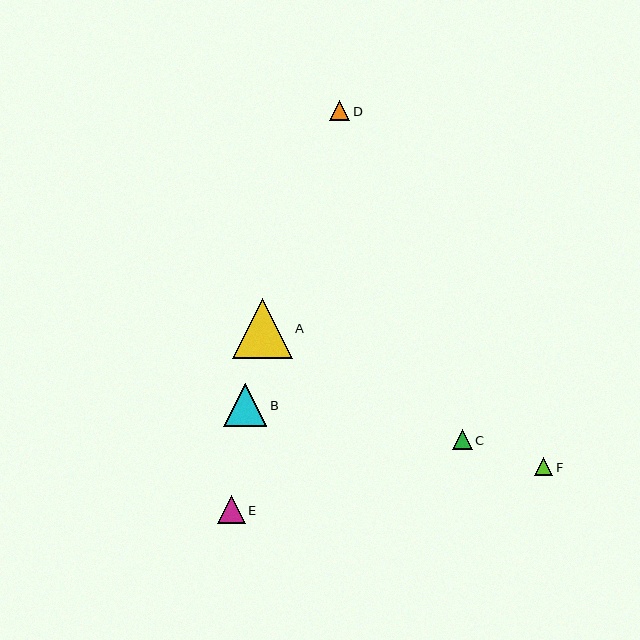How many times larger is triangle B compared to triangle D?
Triangle B is approximately 2.2 times the size of triangle D.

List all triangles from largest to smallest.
From largest to smallest: A, B, E, C, D, F.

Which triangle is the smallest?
Triangle F is the smallest with a size of approximately 18 pixels.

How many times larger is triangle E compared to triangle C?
Triangle E is approximately 1.4 times the size of triangle C.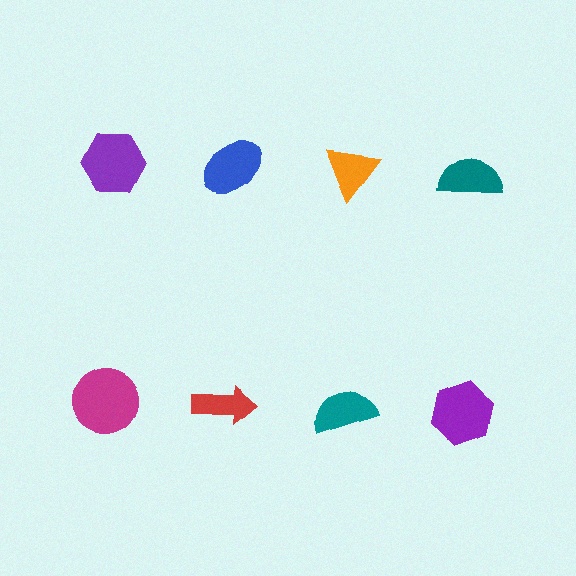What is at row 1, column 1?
A purple hexagon.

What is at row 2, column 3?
A teal semicircle.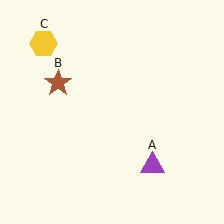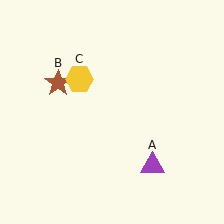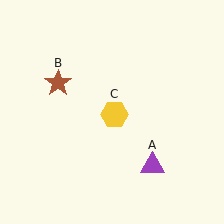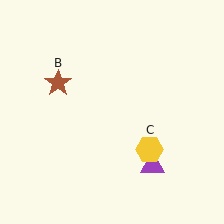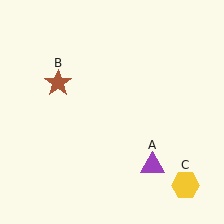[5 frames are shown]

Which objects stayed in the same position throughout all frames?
Purple triangle (object A) and brown star (object B) remained stationary.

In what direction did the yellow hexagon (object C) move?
The yellow hexagon (object C) moved down and to the right.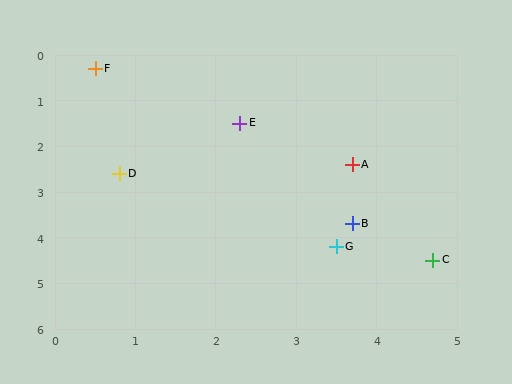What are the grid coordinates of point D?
Point D is at approximately (0.8, 2.6).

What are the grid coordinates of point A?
Point A is at approximately (3.7, 2.4).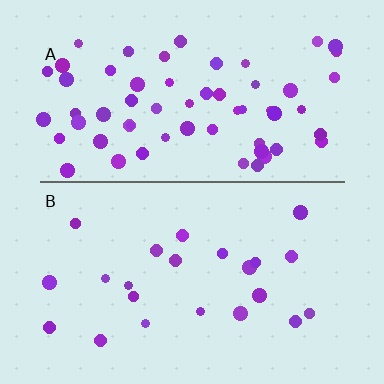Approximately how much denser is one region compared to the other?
Approximately 2.8× — region A over region B.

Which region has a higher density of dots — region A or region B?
A (the top).